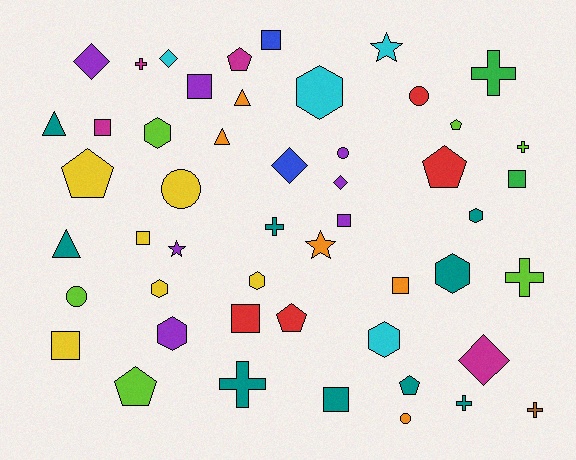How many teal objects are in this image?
There are 9 teal objects.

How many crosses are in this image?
There are 8 crosses.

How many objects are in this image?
There are 50 objects.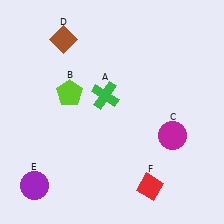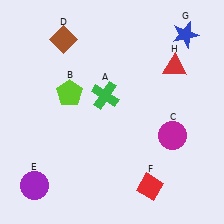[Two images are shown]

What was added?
A blue star (G), a red triangle (H) were added in Image 2.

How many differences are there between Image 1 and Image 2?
There are 2 differences between the two images.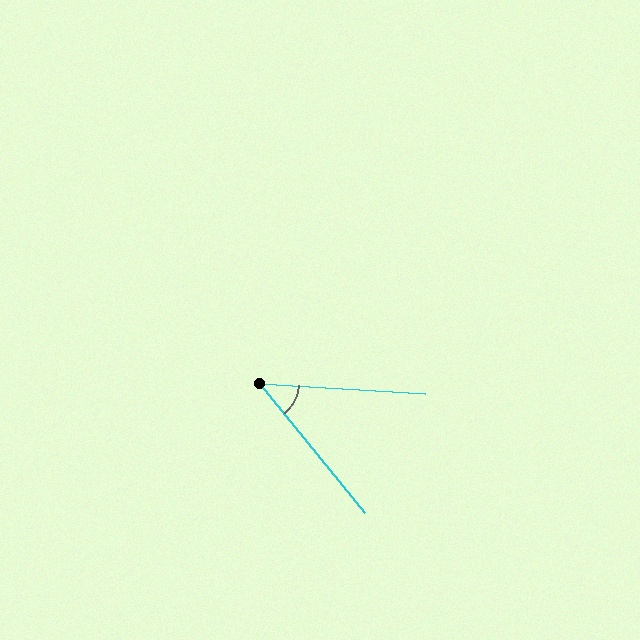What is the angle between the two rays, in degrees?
Approximately 48 degrees.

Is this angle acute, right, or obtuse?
It is acute.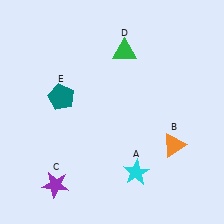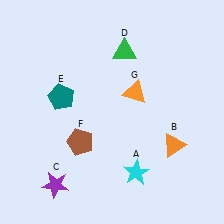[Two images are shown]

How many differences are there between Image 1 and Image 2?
There are 2 differences between the two images.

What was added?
A brown pentagon (F), an orange triangle (G) were added in Image 2.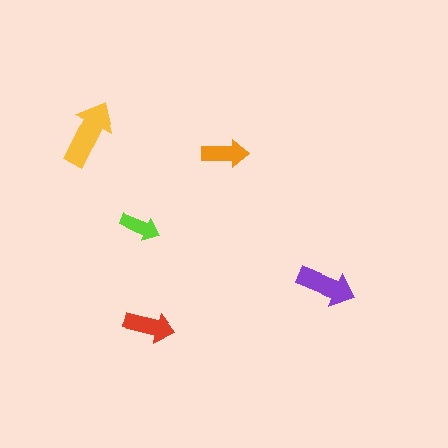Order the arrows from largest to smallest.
the yellow one, the purple one, the red one, the orange one, the lime one.